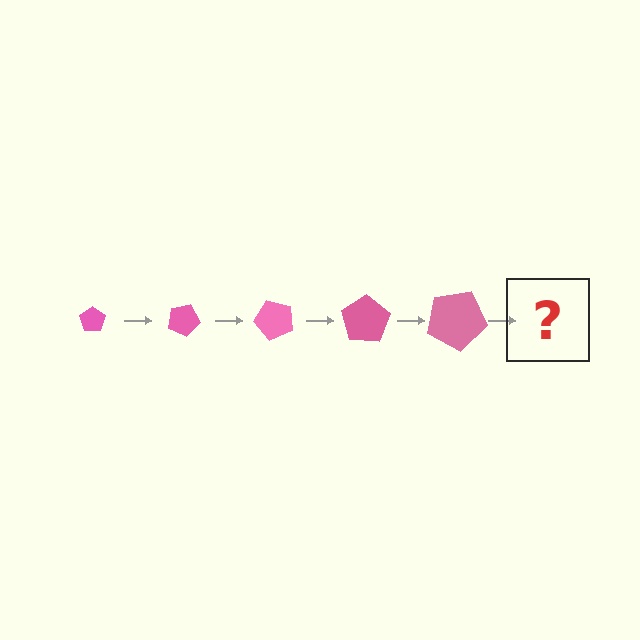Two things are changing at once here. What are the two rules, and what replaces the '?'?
The two rules are that the pentagon grows larger each step and it rotates 25 degrees each step. The '?' should be a pentagon, larger than the previous one and rotated 125 degrees from the start.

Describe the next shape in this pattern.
It should be a pentagon, larger than the previous one and rotated 125 degrees from the start.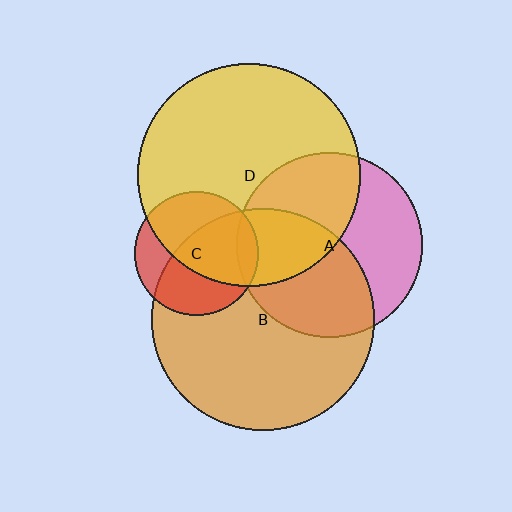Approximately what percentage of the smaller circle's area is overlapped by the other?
Approximately 45%.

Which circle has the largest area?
Circle D (yellow).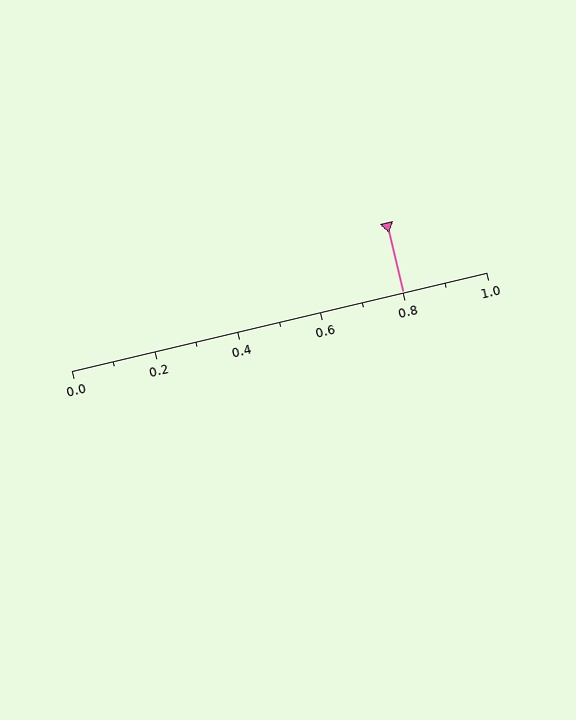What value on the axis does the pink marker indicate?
The marker indicates approximately 0.8.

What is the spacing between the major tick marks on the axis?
The major ticks are spaced 0.2 apart.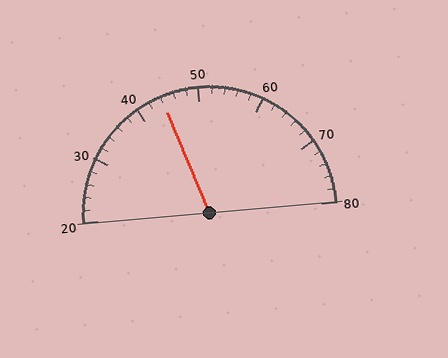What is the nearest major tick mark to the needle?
The nearest major tick mark is 40.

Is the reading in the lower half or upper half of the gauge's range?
The reading is in the lower half of the range (20 to 80).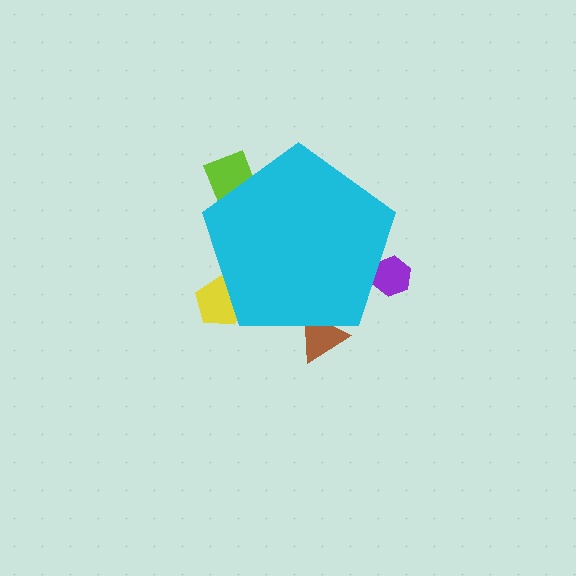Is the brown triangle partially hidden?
Yes, the brown triangle is partially hidden behind the cyan pentagon.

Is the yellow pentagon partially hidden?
Yes, the yellow pentagon is partially hidden behind the cyan pentagon.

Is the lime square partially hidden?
Yes, the lime square is partially hidden behind the cyan pentagon.